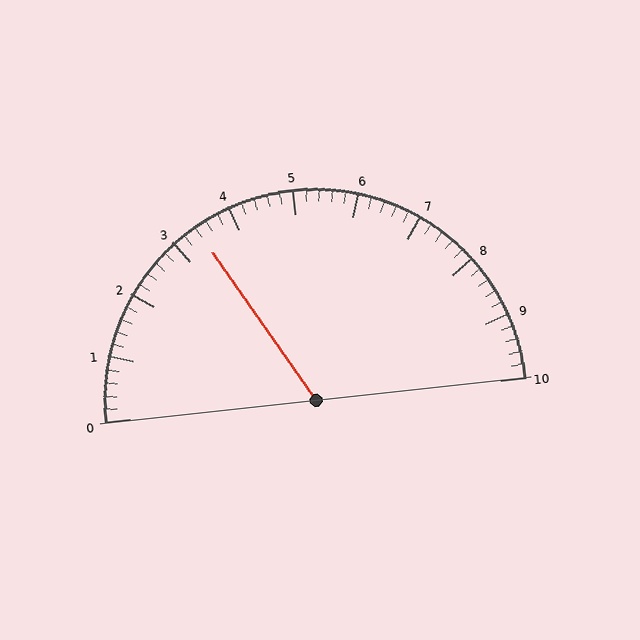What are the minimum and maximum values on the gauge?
The gauge ranges from 0 to 10.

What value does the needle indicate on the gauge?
The needle indicates approximately 3.4.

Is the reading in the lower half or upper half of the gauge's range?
The reading is in the lower half of the range (0 to 10).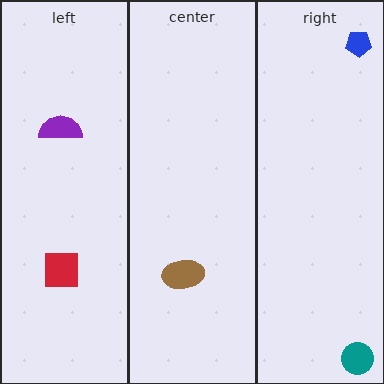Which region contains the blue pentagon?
The right region.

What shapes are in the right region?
The blue pentagon, the teal circle.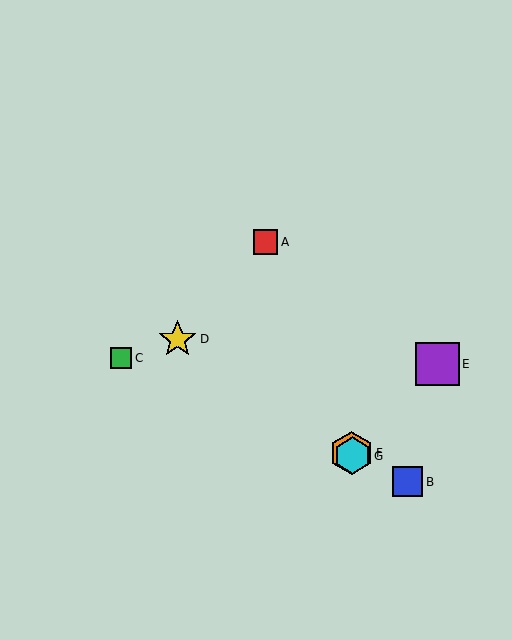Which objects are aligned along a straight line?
Objects A, F, G are aligned along a straight line.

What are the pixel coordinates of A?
Object A is at (265, 242).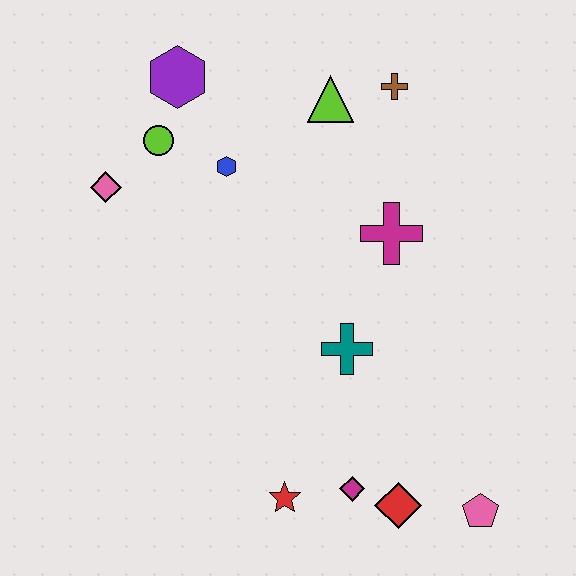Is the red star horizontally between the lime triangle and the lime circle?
Yes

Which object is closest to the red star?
The magenta diamond is closest to the red star.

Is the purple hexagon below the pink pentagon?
No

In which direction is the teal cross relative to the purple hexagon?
The teal cross is below the purple hexagon.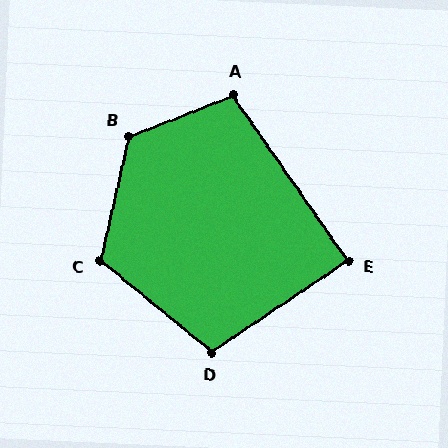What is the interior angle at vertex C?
Approximately 116 degrees (obtuse).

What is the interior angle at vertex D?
Approximately 107 degrees (obtuse).